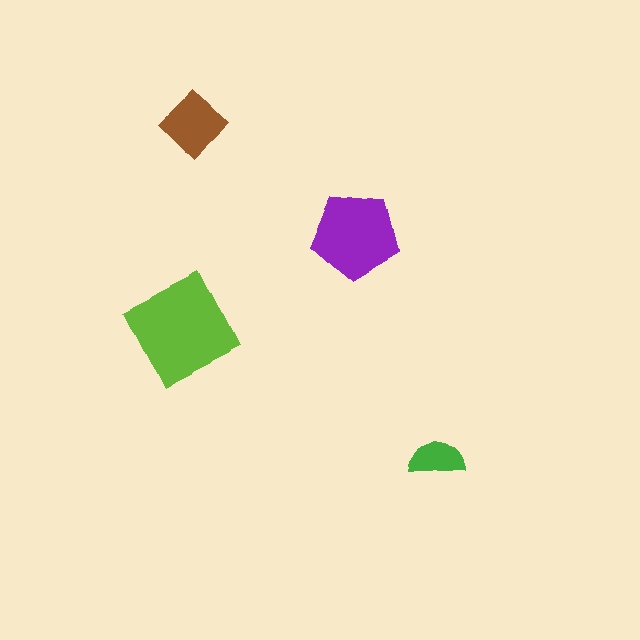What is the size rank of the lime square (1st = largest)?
1st.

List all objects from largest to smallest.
The lime square, the purple pentagon, the brown diamond, the green semicircle.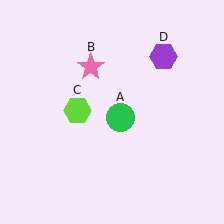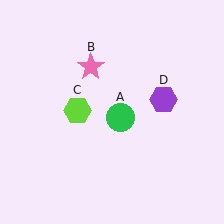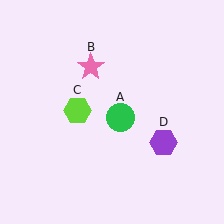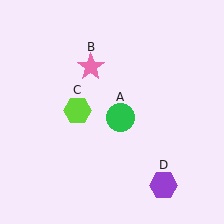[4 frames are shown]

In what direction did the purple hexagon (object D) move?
The purple hexagon (object D) moved down.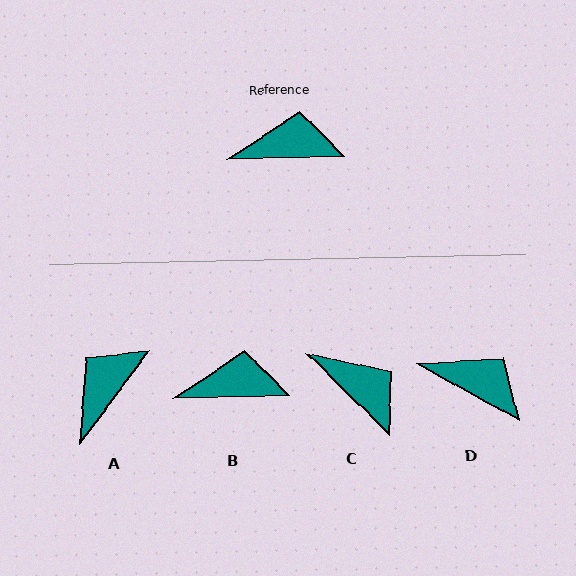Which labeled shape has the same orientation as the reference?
B.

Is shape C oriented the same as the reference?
No, it is off by about 46 degrees.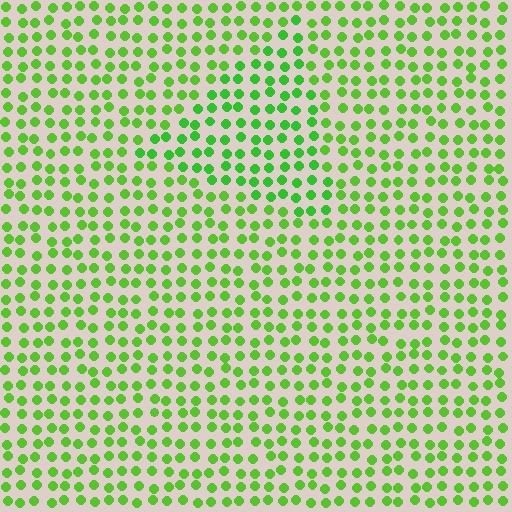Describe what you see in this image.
The image is filled with small lime elements in a uniform arrangement. A triangle-shaped region is visible where the elements are tinted to a slightly different hue, forming a subtle color boundary.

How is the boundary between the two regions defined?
The boundary is defined purely by a slight shift in hue (about 16 degrees). Spacing, size, and orientation are identical on both sides.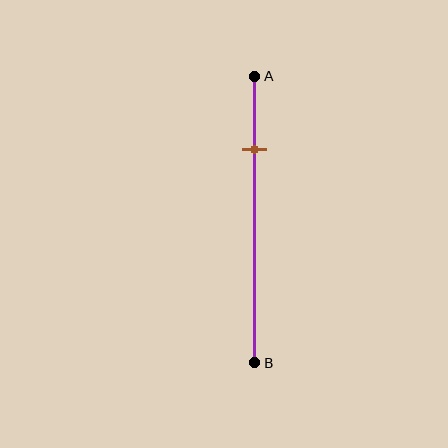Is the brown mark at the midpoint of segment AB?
No, the mark is at about 25% from A, not at the 50% midpoint.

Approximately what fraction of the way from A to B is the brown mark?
The brown mark is approximately 25% of the way from A to B.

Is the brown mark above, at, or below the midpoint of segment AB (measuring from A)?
The brown mark is above the midpoint of segment AB.